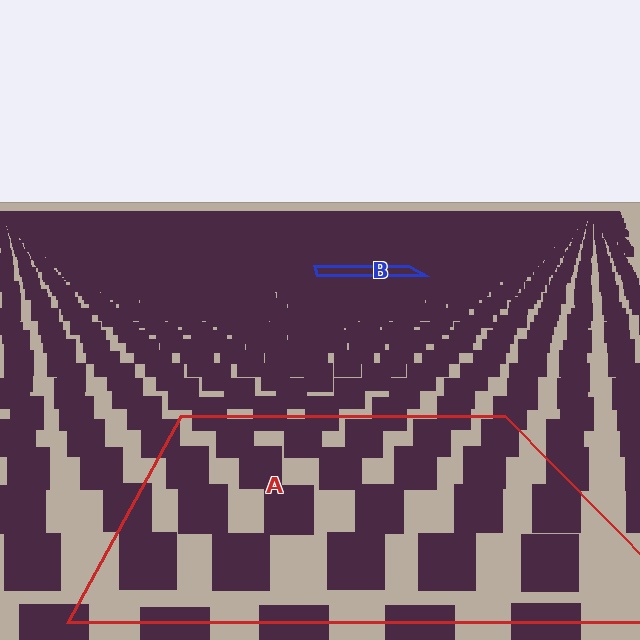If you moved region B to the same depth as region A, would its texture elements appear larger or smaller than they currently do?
They would appear larger. At a closer depth, the same texture elements are projected at a bigger on-screen size.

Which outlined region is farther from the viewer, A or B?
Region B is farther from the viewer — the texture elements inside it appear smaller and more densely packed.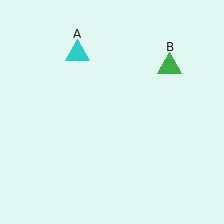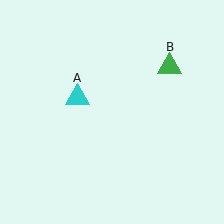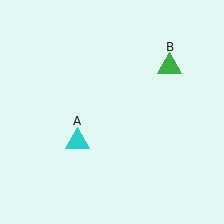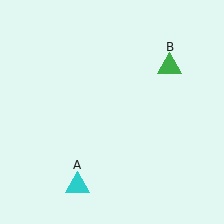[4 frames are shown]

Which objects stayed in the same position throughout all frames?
Green triangle (object B) remained stationary.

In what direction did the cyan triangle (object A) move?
The cyan triangle (object A) moved down.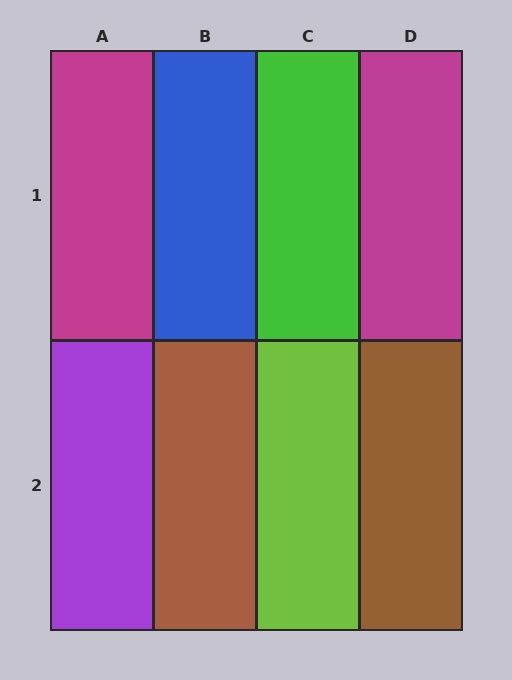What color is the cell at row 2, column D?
Brown.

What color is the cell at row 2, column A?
Purple.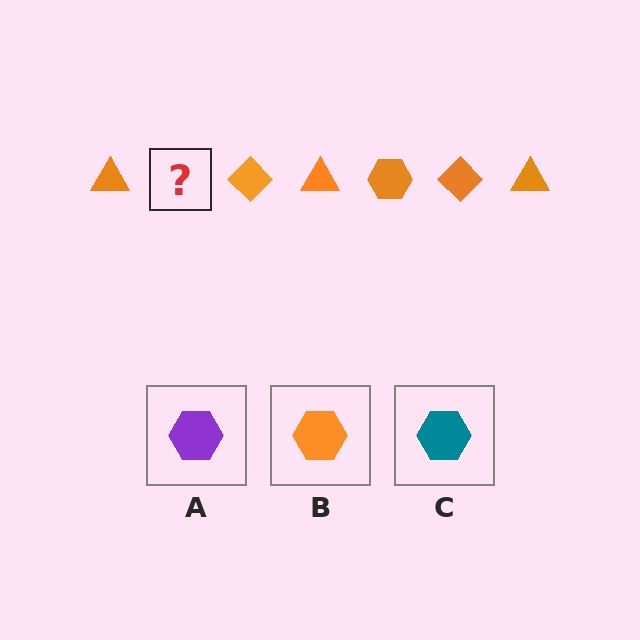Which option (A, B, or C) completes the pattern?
B.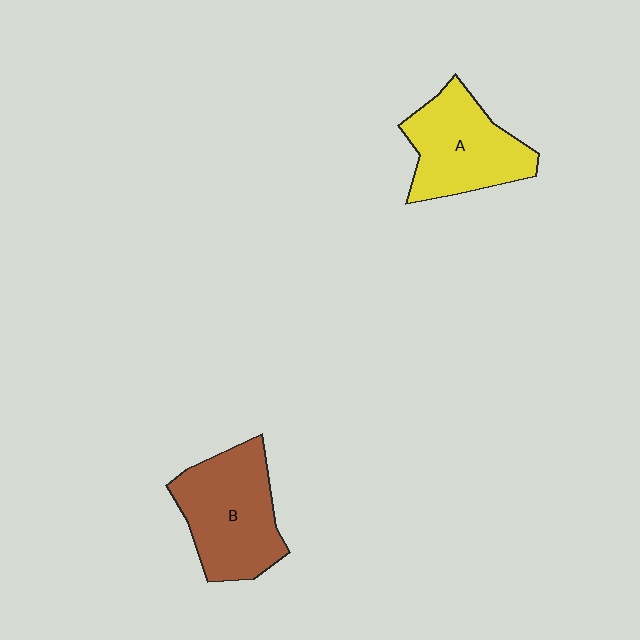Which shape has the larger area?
Shape B (brown).